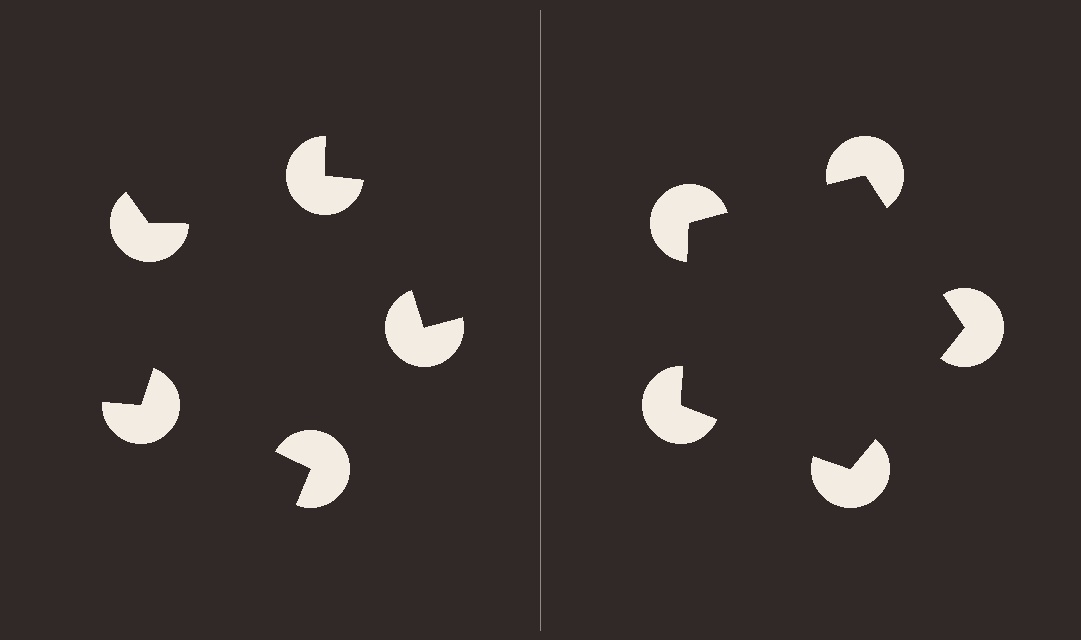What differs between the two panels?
The pac-man discs are positioned identically on both sides; only the wedge orientations differ. On the right they align to a pentagon; on the left they are misaligned.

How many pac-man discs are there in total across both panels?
10 — 5 on each side.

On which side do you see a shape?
An illusory pentagon appears on the right side. On the left side the wedge cuts are rotated, so no coherent shape forms.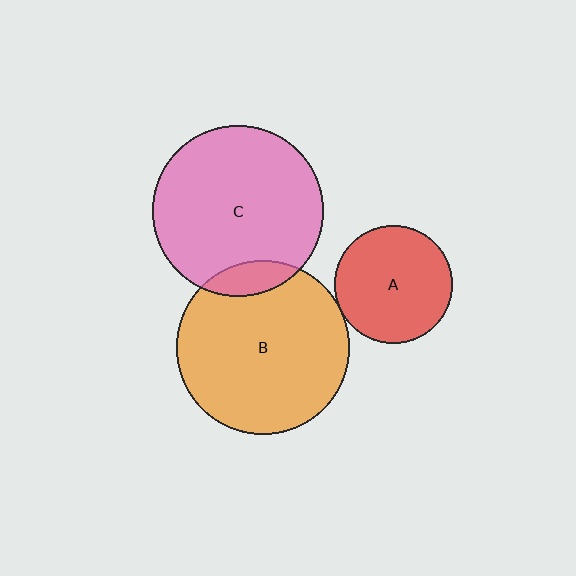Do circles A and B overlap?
Yes.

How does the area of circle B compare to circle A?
Approximately 2.2 times.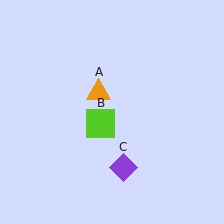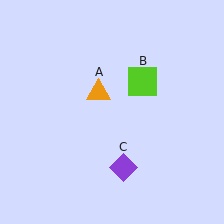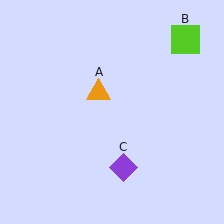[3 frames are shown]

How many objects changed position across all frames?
1 object changed position: lime square (object B).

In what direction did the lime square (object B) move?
The lime square (object B) moved up and to the right.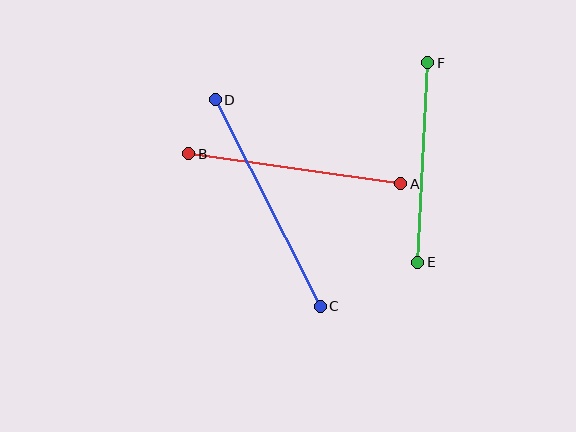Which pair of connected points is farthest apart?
Points C and D are farthest apart.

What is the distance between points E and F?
The distance is approximately 200 pixels.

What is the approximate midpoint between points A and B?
The midpoint is at approximately (295, 169) pixels.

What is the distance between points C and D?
The distance is approximately 232 pixels.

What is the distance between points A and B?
The distance is approximately 214 pixels.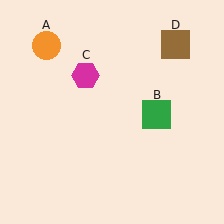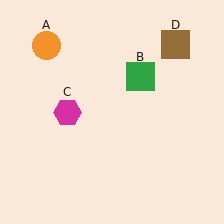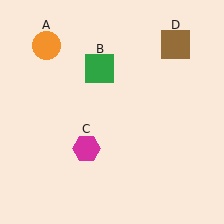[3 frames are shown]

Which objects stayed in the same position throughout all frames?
Orange circle (object A) and brown square (object D) remained stationary.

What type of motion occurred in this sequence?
The green square (object B), magenta hexagon (object C) rotated counterclockwise around the center of the scene.